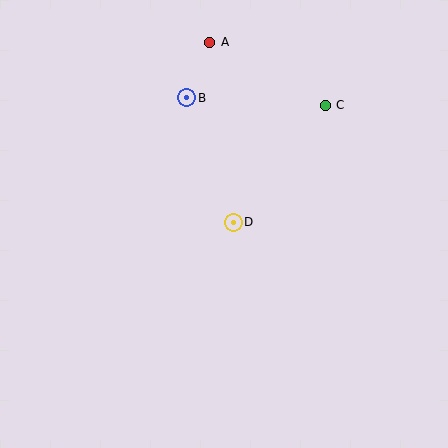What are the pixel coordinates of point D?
Point D is at (233, 222).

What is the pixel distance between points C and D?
The distance between C and D is 149 pixels.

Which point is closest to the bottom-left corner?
Point D is closest to the bottom-left corner.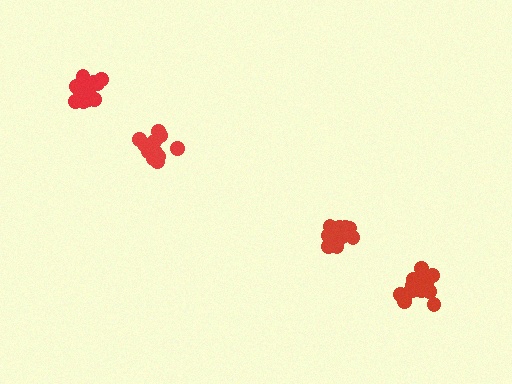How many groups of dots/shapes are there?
There are 4 groups.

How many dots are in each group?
Group 1: 14 dots, Group 2: 13 dots, Group 3: 16 dots, Group 4: 12 dots (55 total).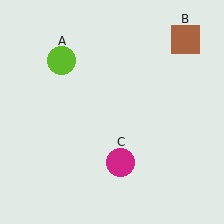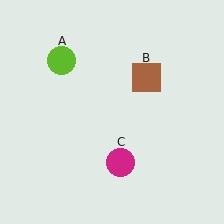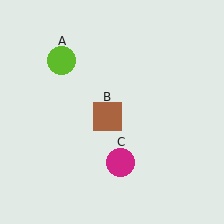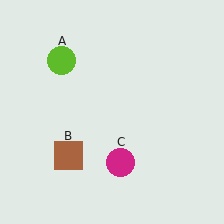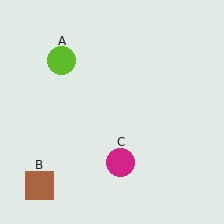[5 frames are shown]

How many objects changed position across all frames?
1 object changed position: brown square (object B).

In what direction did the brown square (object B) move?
The brown square (object B) moved down and to the left.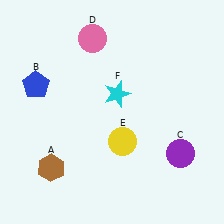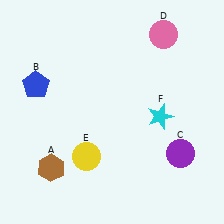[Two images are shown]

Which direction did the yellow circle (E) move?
The yellow circle (E) moved left.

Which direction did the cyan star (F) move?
The cyan star (F) moved right.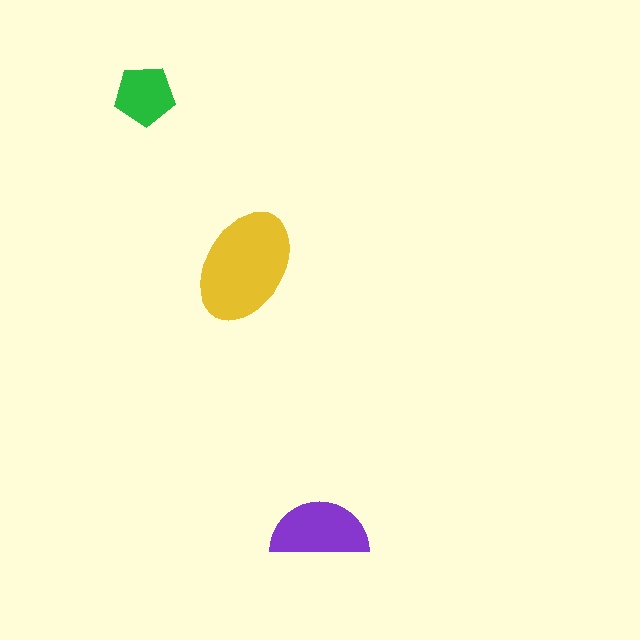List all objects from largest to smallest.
The yellow ellipse, the purple semicircle, the green pentagon.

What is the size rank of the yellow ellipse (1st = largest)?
1st.